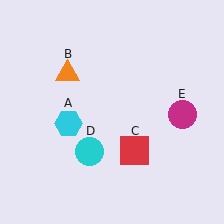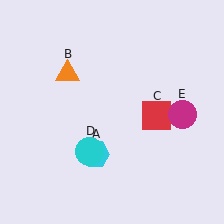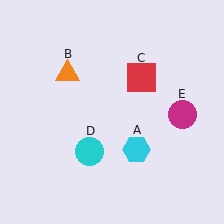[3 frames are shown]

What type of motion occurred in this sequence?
The cyan hexagon (object A), red square (object C) rotated counterclockwise around the center of the scene.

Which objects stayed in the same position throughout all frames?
Orange triangle (object B) and cyan circle (object D) and magenta circle (object E) remained stationary.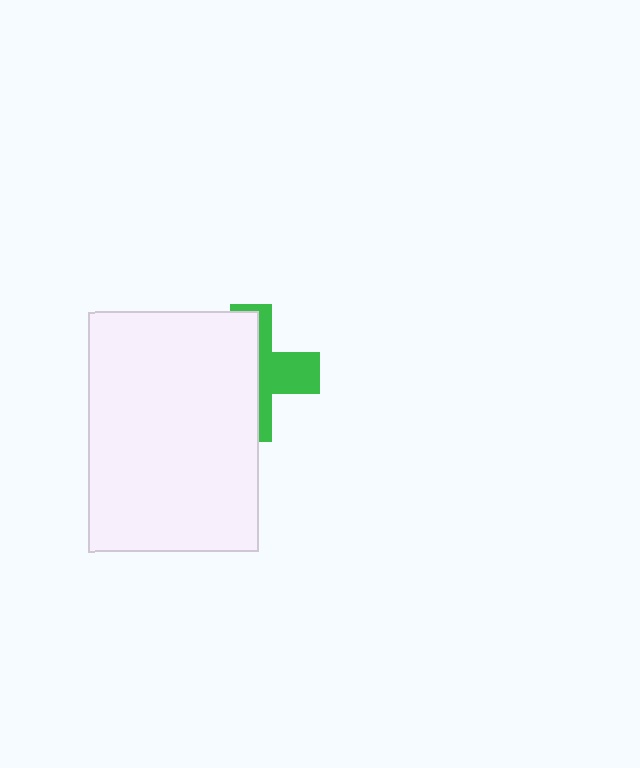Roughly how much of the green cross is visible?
A small part of it is visible (roughly 40%).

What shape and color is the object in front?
The object in front is a white rectangle.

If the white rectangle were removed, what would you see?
You would see the complete green cross.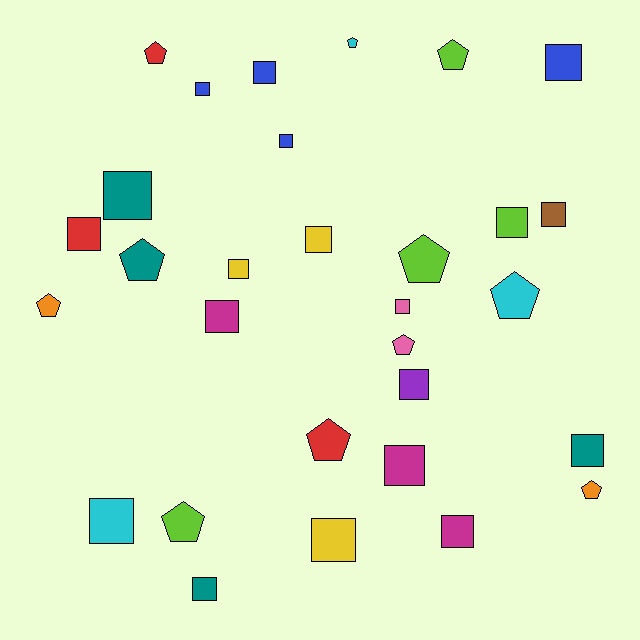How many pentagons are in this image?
There are 11 pentagons.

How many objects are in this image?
There are 30 objects.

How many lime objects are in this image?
There are 4 lime objects.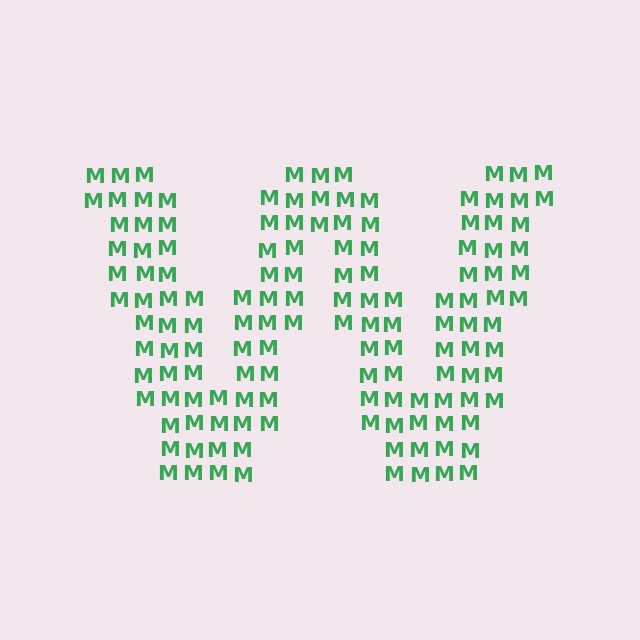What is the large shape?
The large shape is the letter W.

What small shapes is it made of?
It is made of small letter M's.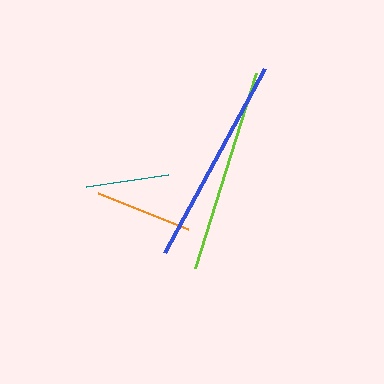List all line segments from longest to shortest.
From longest to shortest: blue, lime, orange, teal.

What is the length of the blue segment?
The blue segment is approximately 209 pixels long.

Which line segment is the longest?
The blue line is the longest at approximately 209 pixels.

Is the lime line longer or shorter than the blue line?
The blue line is longer than the lime line.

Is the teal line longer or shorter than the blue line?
The blue line is longer than the teal line.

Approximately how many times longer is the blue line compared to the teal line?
The blue line is approximately 2.5 times the length of the teal line.